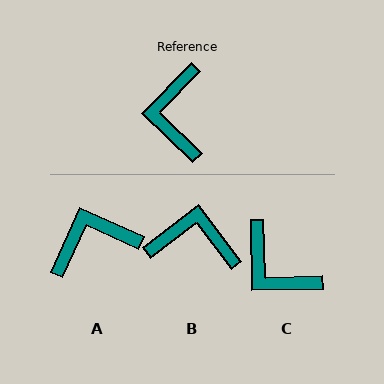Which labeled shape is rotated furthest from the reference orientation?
B, about 99 degrees away.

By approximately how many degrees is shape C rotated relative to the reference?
Approximately 45 degrees counter-clockwise.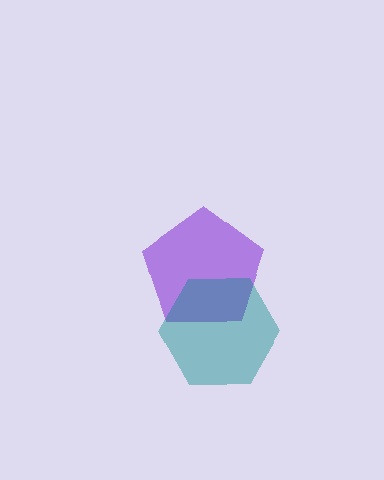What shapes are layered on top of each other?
The layered shapes are: a purple pentagon, a teal hexagon.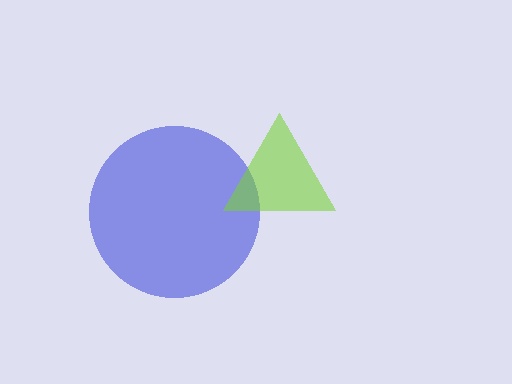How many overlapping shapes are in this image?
There are 2 overlapping shapes in the image.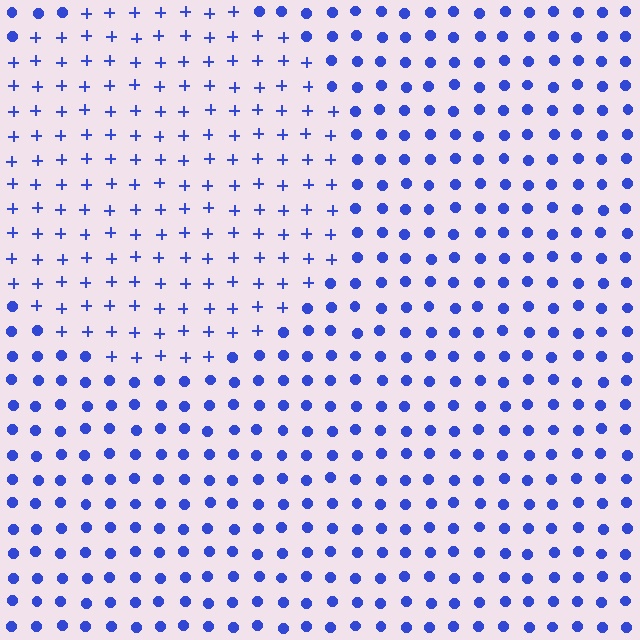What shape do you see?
I see a circle.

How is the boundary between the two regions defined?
The boundary is defined by a change in element shape: plus signs inside vs. circles outside. All elements share the same color and spacing.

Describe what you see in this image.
The image is filled with small blue elements arranged in a uniform grid. A circle-shaped region contains plus signs, while the surrounding area contains circles. The boundary is defined purely by the change in element shape.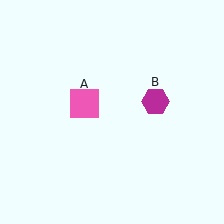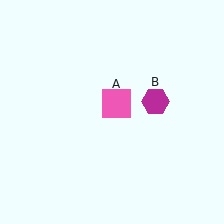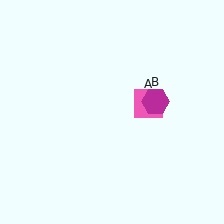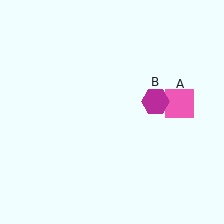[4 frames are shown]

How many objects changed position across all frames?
1 object changed position: pink square (object A).